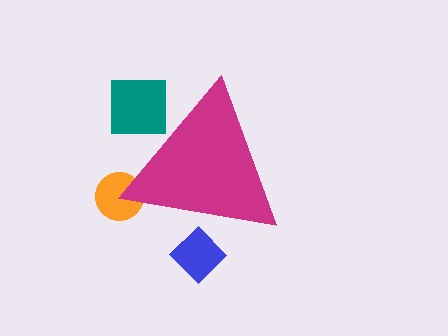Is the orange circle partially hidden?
Yes, the orange circle is partially hidden behind the magenta triangle.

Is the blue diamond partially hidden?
Yes, the blue diamond is partially hidden behind the magenta triangle.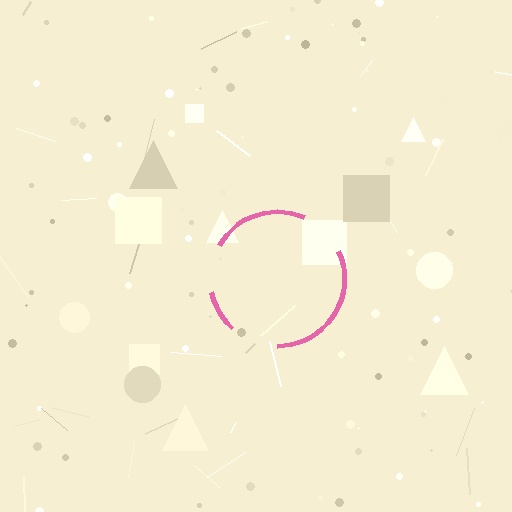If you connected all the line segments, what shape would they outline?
They would outline a circle.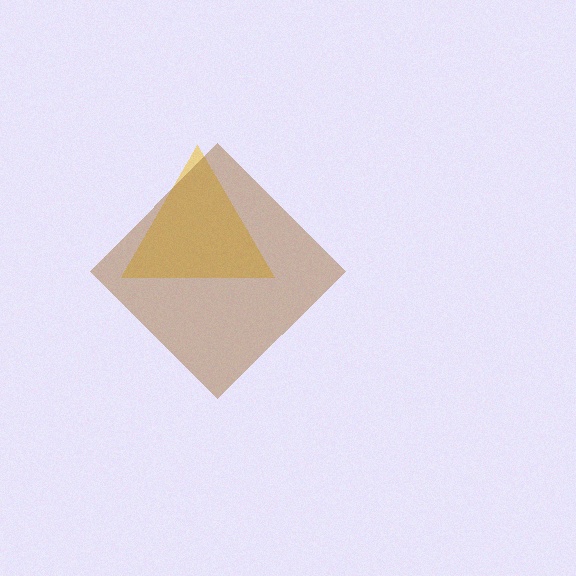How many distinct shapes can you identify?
There are 2 distinct shapes: a yellow triangle, a brown diamond.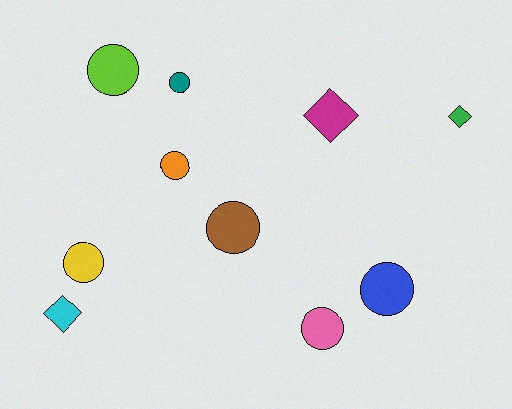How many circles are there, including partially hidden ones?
There are 7 circles.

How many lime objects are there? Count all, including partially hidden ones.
There is 1 lime object.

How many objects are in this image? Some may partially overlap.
There are 10 objects.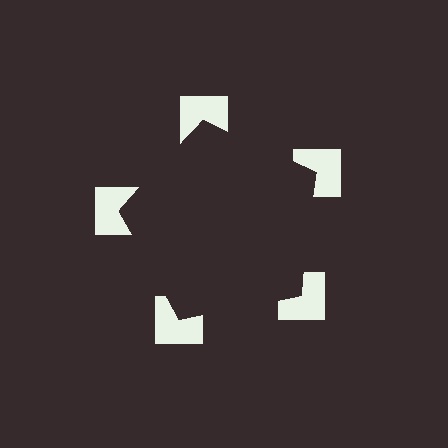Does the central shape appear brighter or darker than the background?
It typically appears slightly darker than the background, even though no actual brightness change is drawn.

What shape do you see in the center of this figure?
An illusory pentagon — its edges are inferred from the aligned wedge cuts in the notched squares, not physically drawn.